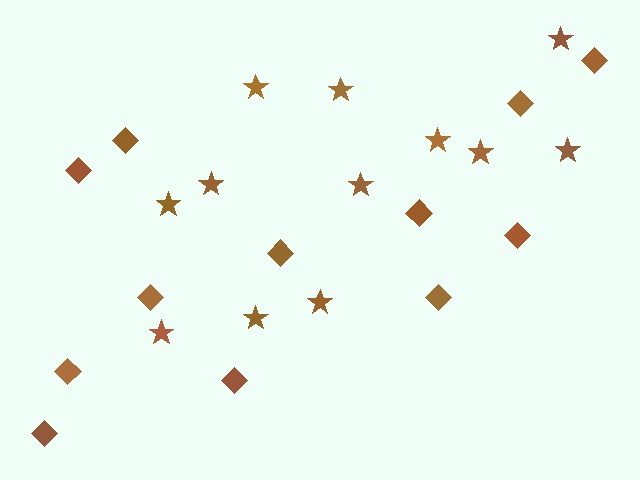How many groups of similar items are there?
There are 2 groups: one group of stars (12) and one group of diamonds (12).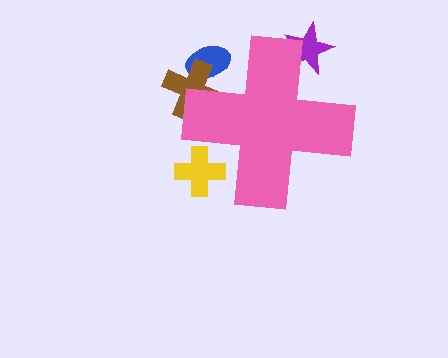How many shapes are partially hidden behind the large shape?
4 shapes are partially hidden.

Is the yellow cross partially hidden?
Yes, the yellow cross is partially hidden behind the pink cross.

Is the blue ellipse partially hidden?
Yes, the blue ellipse is partially hidden behind the pink cross.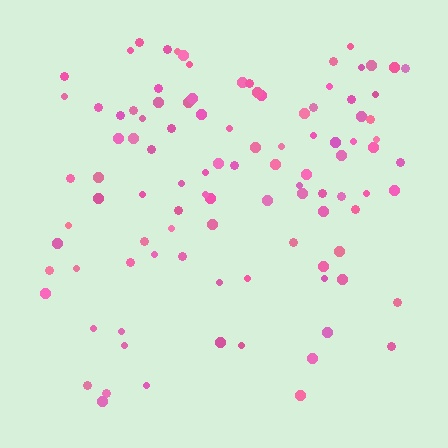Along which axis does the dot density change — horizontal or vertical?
Vertical.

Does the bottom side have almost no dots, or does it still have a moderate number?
Still a moderate number, just noticeably fewer than the top.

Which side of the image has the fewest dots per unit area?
The bottom.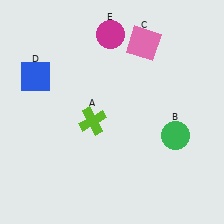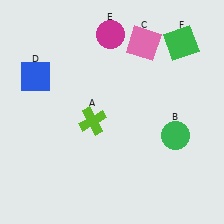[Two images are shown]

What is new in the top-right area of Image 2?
A green square (F) was added in the top-right area of Image 2.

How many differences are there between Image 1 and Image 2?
There is 1 difference between the two images.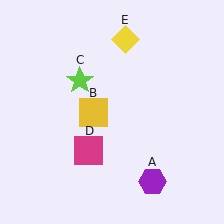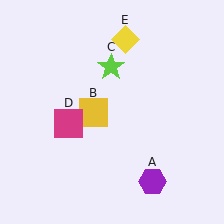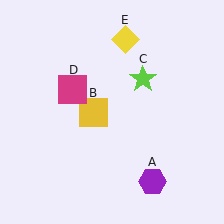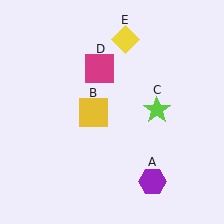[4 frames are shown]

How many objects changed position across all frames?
2 objects changed position: lime star (object C), magenta square (object D).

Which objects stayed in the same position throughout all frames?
Purple hexagon (object A) and yellow square (object B) and yellow diamond (object E) remained stationary.